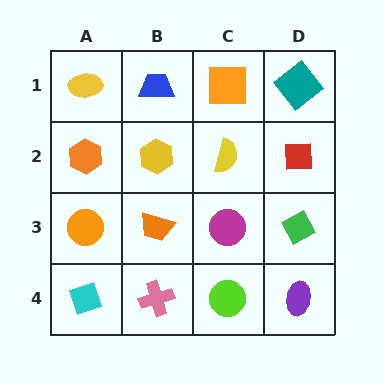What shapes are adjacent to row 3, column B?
A yellow hexagon (row 2, column B), a pink cross (row 4, column B), an orange circle (row 3, column A), a magenta circle (row 3, column C).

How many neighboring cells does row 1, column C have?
3.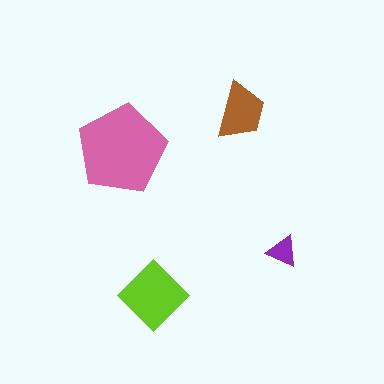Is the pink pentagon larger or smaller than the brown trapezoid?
Larger.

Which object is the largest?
The pink pentagon.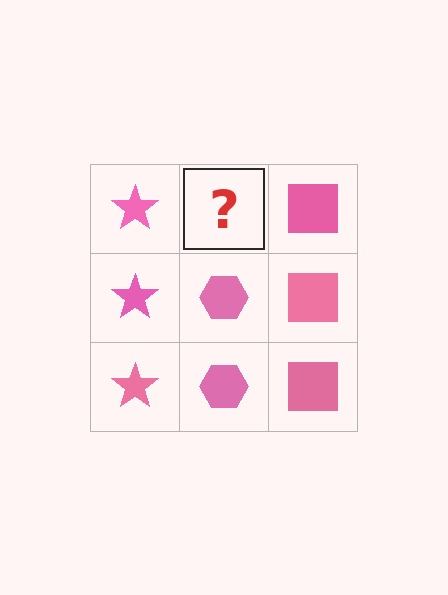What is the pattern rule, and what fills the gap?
The rule is that each column has a consistent shape. The gap should be filled with a pink hexagon.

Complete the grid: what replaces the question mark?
The question mark should be replaced with a pink hexagon.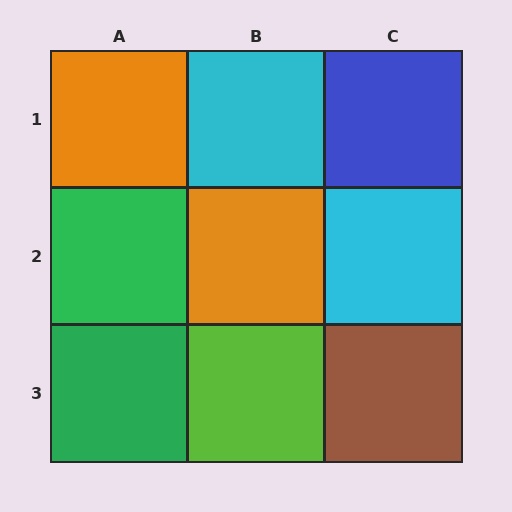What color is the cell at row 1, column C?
Blue.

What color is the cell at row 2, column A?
Green.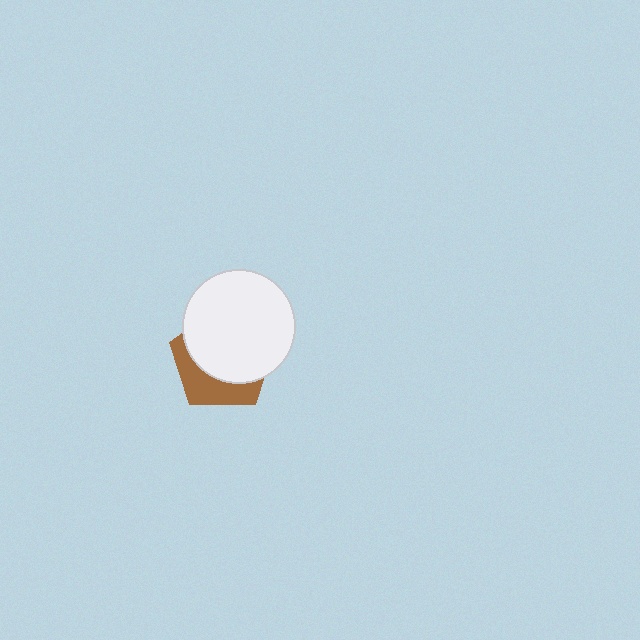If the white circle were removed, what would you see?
You would see the complete brown pentagon.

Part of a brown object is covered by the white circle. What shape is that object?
It is a pentagon.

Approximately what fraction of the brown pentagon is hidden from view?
Roughly 65% of the brown pentagon is hidden behind the white circle.